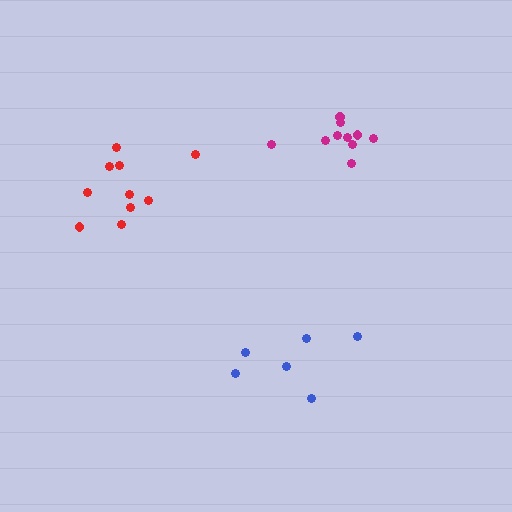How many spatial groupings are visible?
There are 3 spatial groupings.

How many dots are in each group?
Group 1: 6 dots, Group 2: 10 dots, Group 3: 10 dots (26 total).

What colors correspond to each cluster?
The clusters are colored: blue, magenta, red.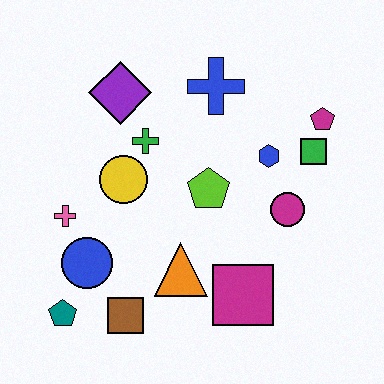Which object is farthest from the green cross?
The teal pentagon is farthest from the green cross.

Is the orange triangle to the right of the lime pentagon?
No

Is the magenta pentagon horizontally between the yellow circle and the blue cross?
No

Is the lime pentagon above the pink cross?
Yes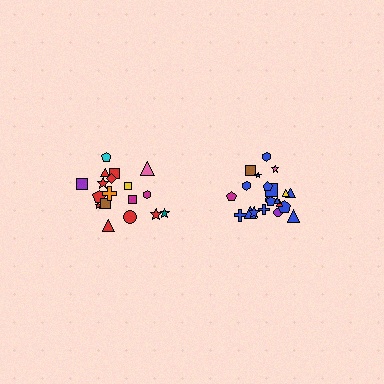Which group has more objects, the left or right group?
The right group.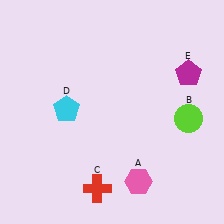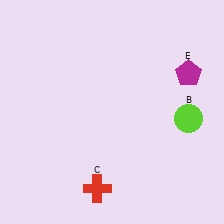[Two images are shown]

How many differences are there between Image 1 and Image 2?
There are 2 differences between the two images.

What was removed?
The cyan pentagon (D), the pink hexagon (A) were removed in Image 2.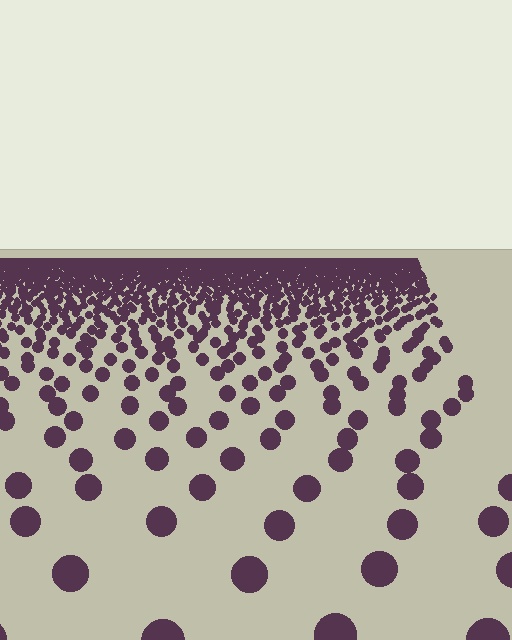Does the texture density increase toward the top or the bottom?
Density increases toward the top.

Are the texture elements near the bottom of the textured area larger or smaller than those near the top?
Larger. Near the bottom, elements are closer to the viewer and appear at a bigger on-screen size.